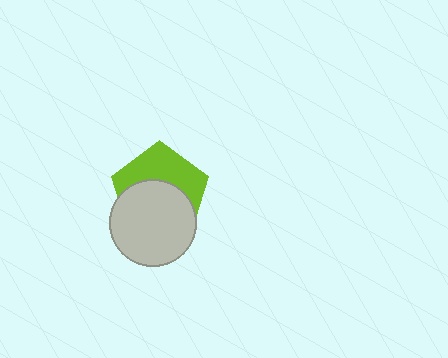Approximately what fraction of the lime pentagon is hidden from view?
Roughly 55% of the lime pentagon is hidden behind the light gray circle.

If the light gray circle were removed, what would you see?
You would see the complete lime pentagon.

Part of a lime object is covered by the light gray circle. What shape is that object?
It is a pentagon.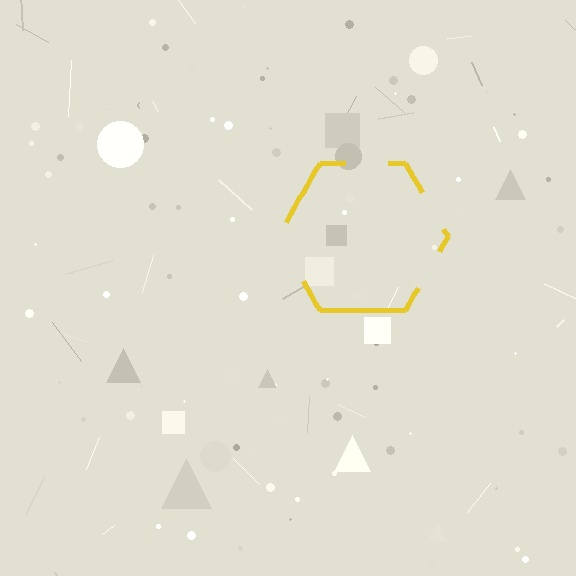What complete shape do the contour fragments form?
The contour fragments form a hexagon.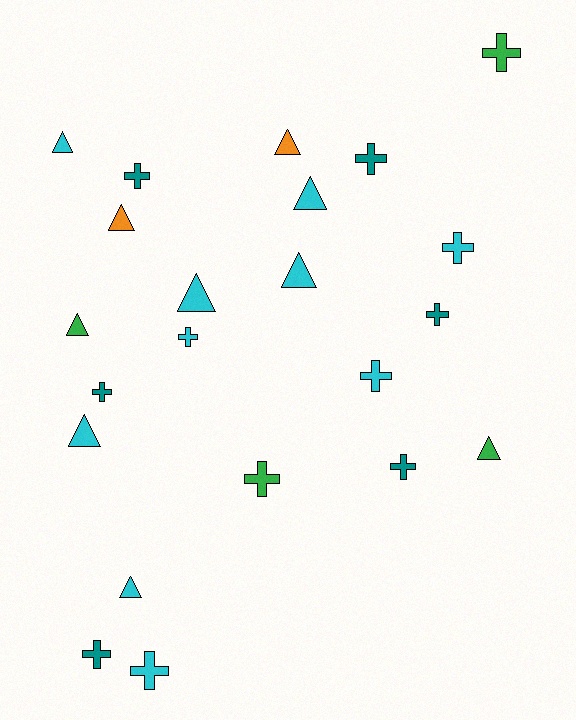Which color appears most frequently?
Cyan, with 10 objects.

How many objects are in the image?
There are 22 objects.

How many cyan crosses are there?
There are 4 cyan crosses.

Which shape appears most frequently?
Cross, with 12 objects.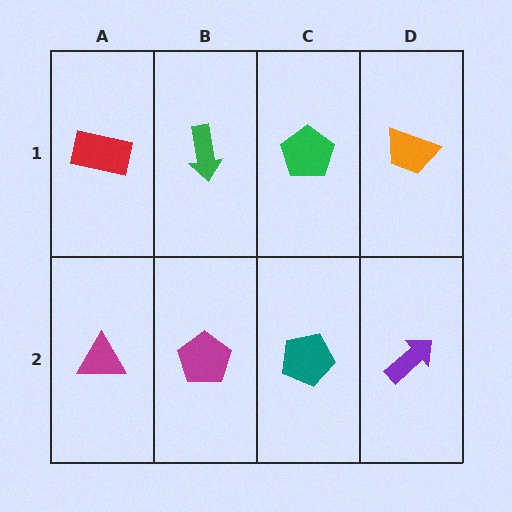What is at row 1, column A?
A red rectangle.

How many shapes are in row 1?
4 shapes.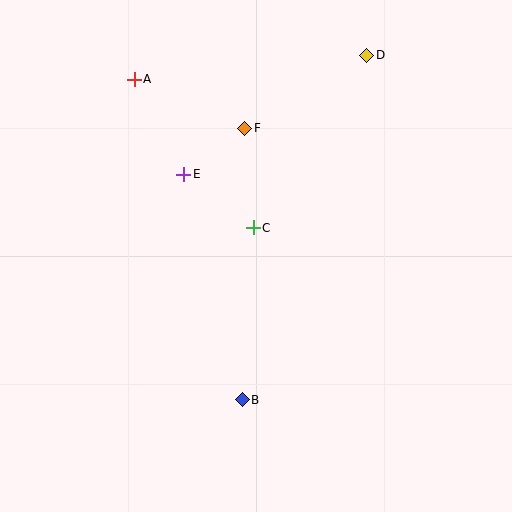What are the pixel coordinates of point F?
Point F is at (245, 128).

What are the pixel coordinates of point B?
Point B is at (242, 400).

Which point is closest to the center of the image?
Point C at (253, 228) is closest to the center.